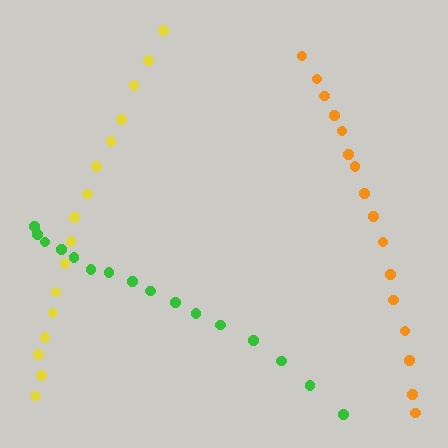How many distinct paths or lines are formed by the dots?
There are 3 distinct paths.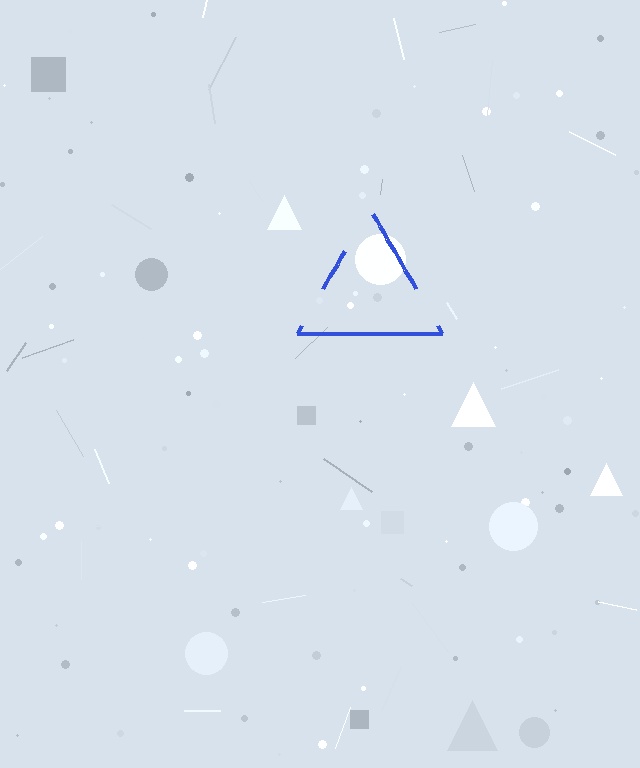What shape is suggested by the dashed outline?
The dashed outline suggests a triangle.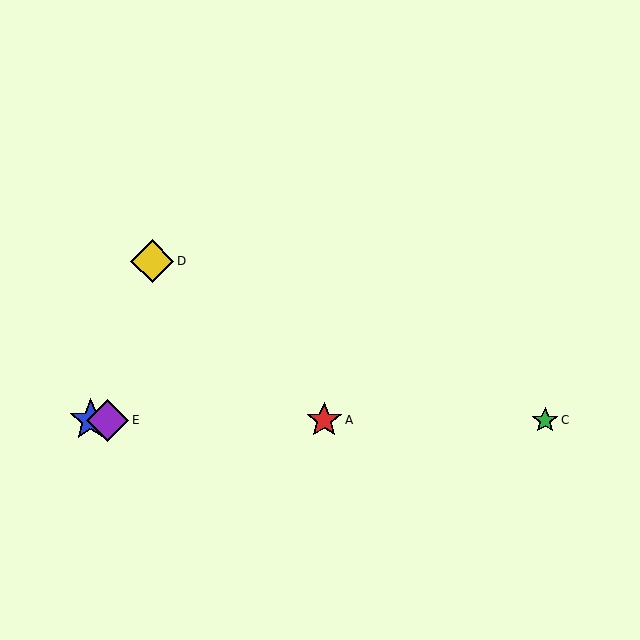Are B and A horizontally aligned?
Yes, both are at y≈420.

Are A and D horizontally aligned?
No, A is at y≈420 and D is at y≈261.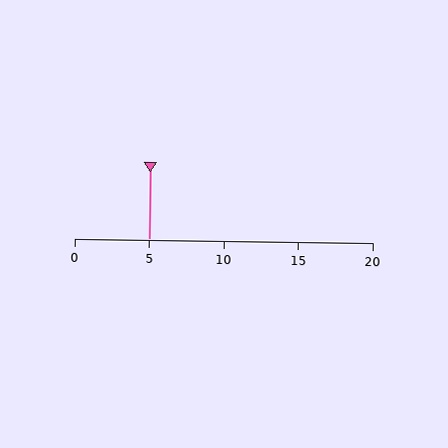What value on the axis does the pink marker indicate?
The marker indicates approximately 5.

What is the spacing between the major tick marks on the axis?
The major ticks are spaced 5 apart.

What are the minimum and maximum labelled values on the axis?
The axis runs from 0 to 20.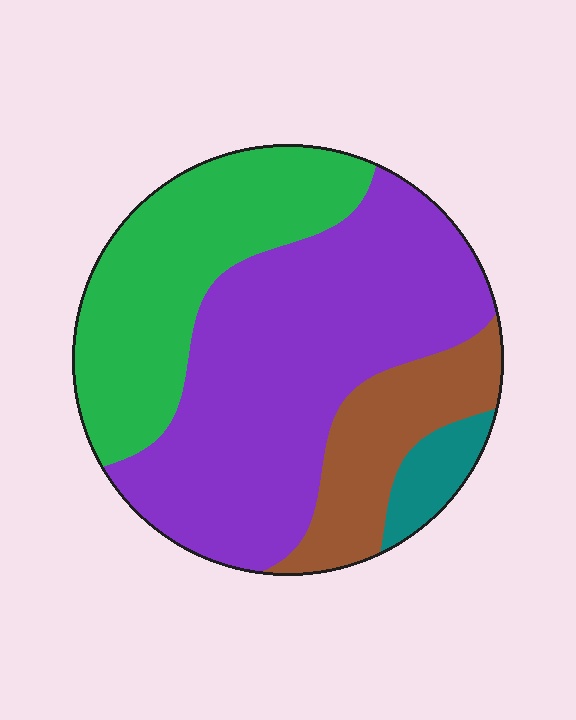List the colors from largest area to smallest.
From largest to smallest: purple, green, brown, teal.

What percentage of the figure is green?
Green takes up between a quarter and a half of the figure.